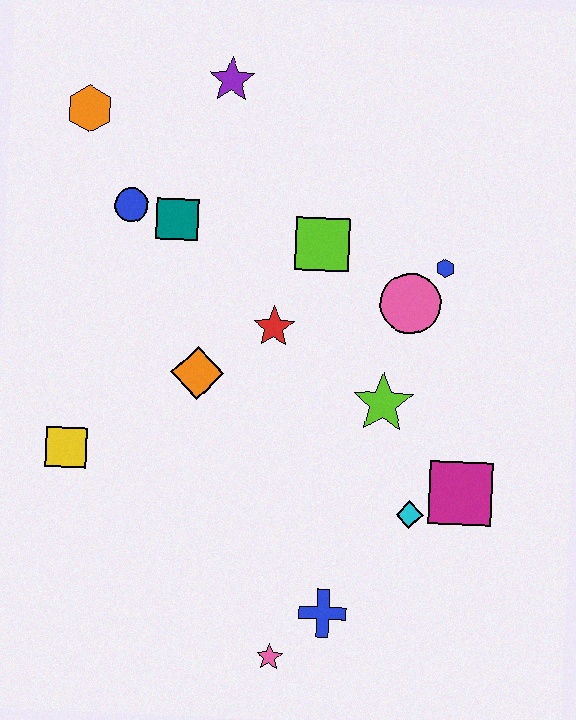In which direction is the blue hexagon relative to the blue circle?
The blue hexagon is to the right of the blue circle.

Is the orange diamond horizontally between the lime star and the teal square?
Yes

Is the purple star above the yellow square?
Yes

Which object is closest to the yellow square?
The orange diamond is closest to the yellow square.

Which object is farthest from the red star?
The pink star is farthest from the red star.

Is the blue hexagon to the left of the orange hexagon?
No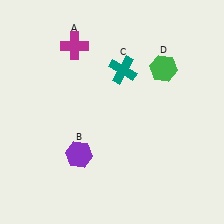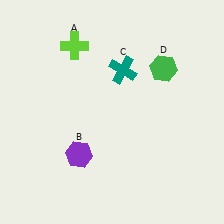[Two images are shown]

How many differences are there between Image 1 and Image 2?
There is 1 difference between the two images.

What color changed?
The cross (A) changed from magenta in Image 1 to lime in Image 2.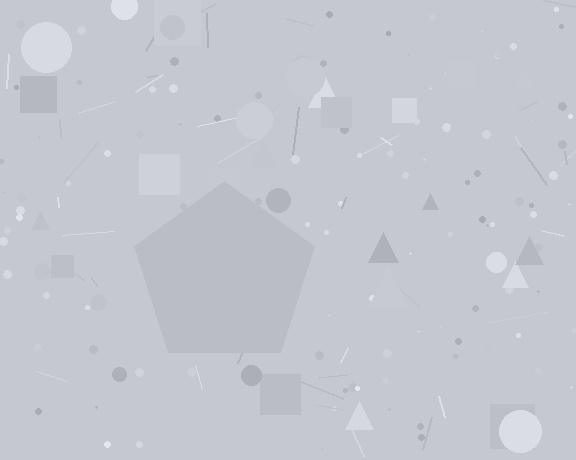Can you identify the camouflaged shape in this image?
The camouflaged shape is a pentagon.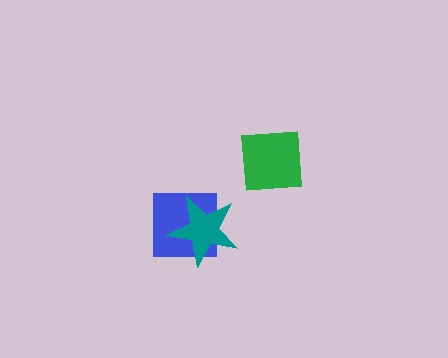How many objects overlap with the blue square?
1 object overlaps with the blue square.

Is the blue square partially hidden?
Yes, it is partially covered by another shape.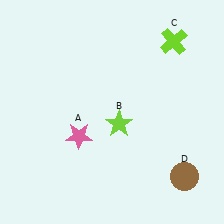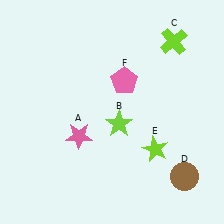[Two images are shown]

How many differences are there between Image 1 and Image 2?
There are 2 differences between the two images.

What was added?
A lime star (E), a pink pentagon (F) were added in Image 2.